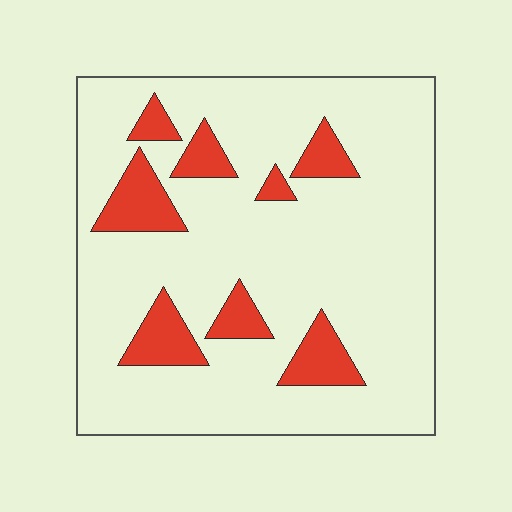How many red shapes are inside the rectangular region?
8.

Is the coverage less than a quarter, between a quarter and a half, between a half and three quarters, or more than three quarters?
Less than a quarter.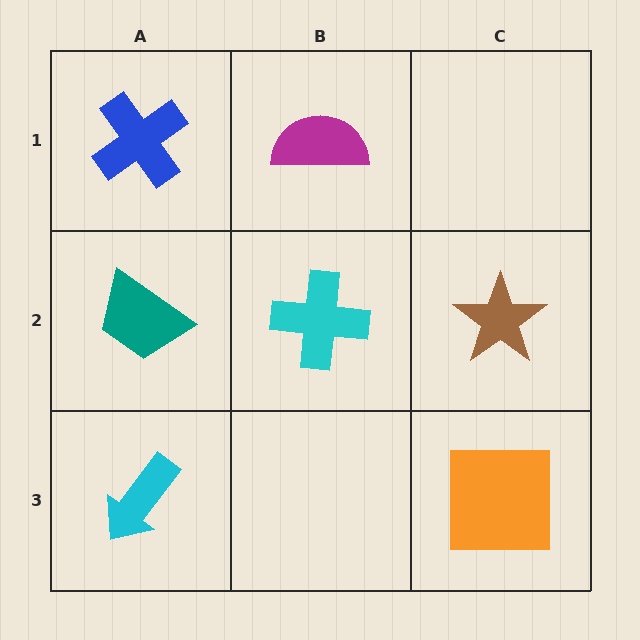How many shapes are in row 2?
3 shapes.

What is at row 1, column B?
A magenta semicircle.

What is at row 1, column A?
A blue cross.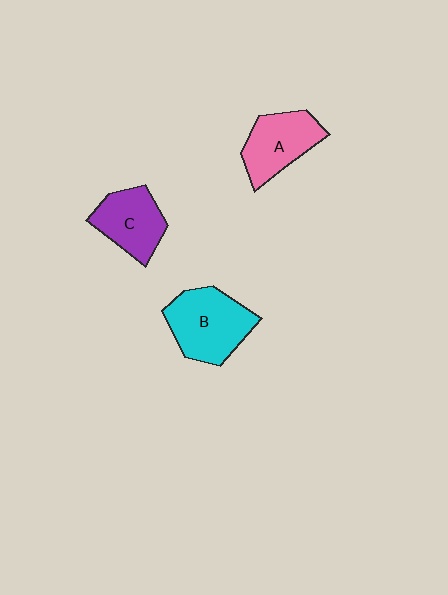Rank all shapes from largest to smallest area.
From largest to smallest: B (cyan), A (pink), C (purple).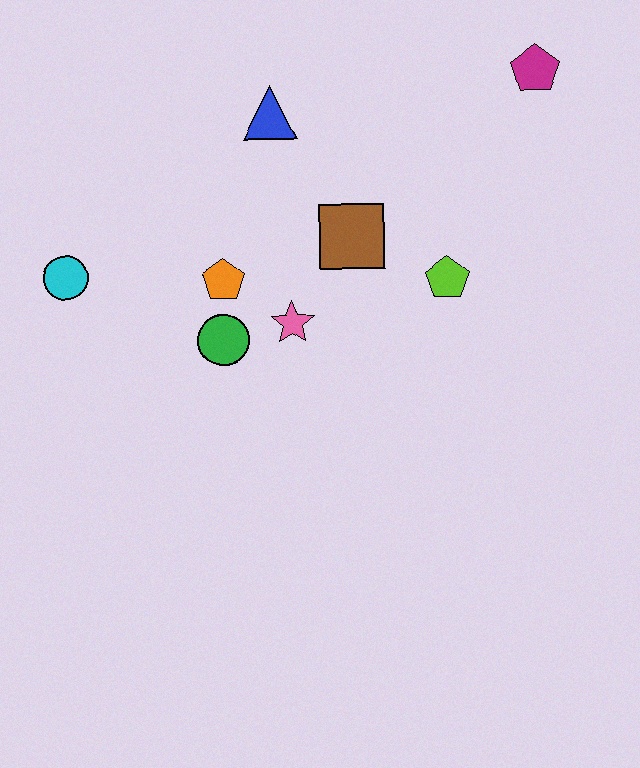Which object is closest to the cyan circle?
The orange pentagon is closest to the cyan circle.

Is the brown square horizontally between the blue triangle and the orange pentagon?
No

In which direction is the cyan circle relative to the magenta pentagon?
The cyan circle is to the left of the magenta pentagon.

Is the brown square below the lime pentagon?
No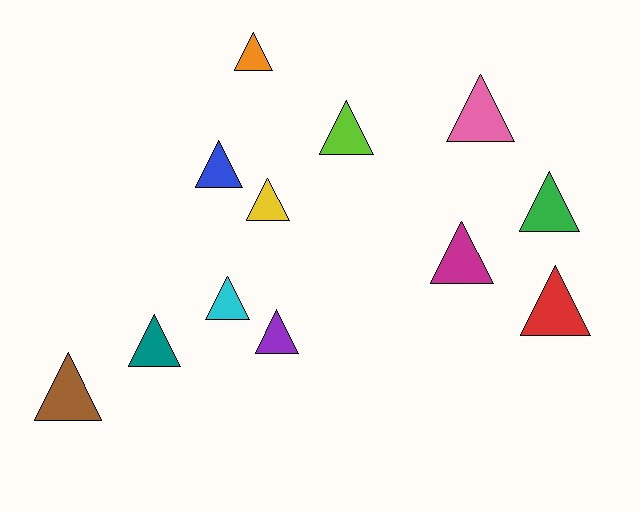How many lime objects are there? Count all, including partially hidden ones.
There is 1 lime object.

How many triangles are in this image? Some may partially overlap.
There are 12 triangles.